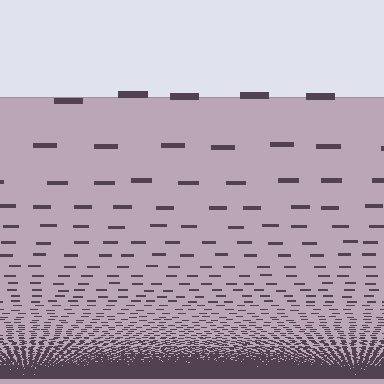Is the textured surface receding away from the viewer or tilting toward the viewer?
The surface appears to tilt toward the viewer. Texture elements get larger and sparser toward the top.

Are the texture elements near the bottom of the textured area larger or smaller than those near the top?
Smaller. The gradient is inverted — elements near the bottom are smaller and denser.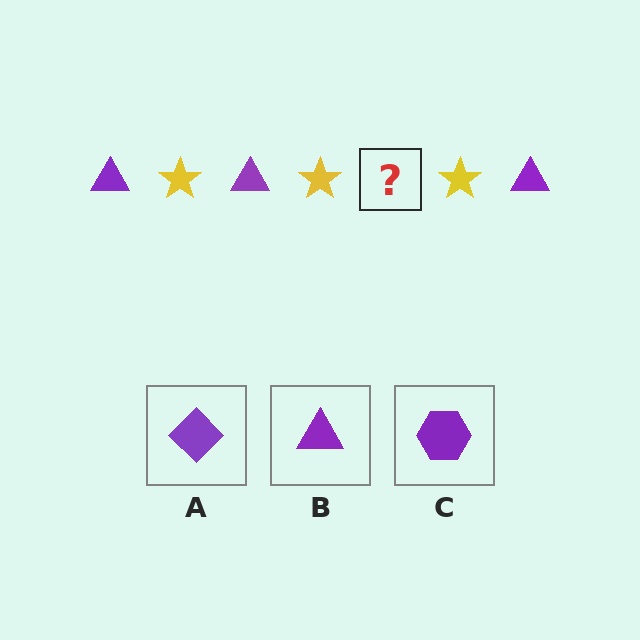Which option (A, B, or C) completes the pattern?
B.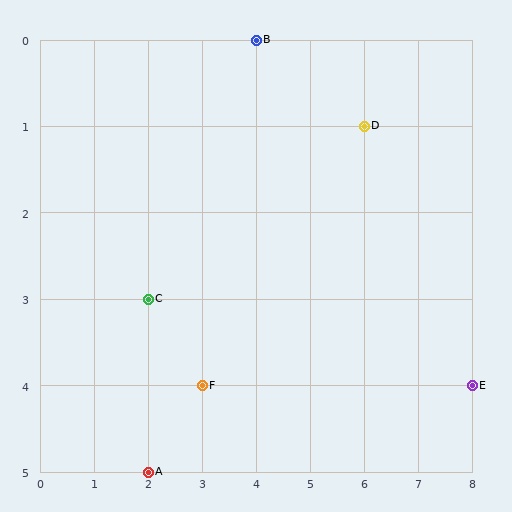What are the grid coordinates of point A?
Point A is at grid coordinates (2, 5).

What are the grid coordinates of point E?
Point E is at grid coordinates (8, 4).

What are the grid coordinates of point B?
Point B is at grid coordinates (4, 0).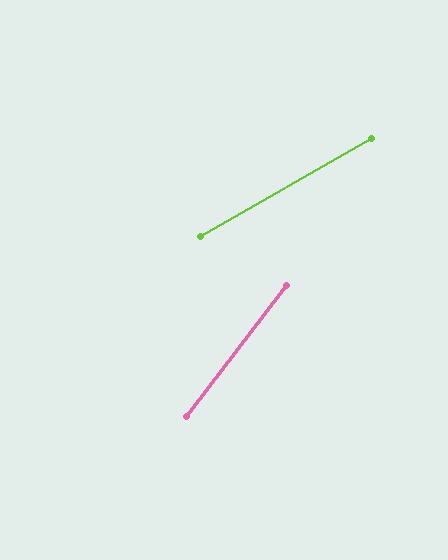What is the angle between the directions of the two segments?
Approximately 23 degrees.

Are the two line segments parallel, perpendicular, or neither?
Neither parallel nor perpendicular — they differ by about 23°.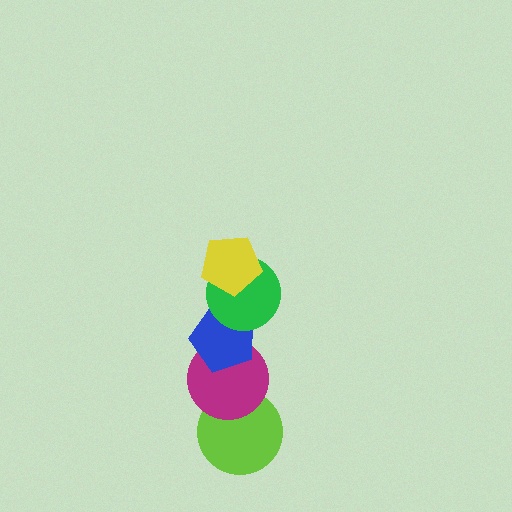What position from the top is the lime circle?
The lime circle is 5th from the top.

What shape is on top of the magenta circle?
The blue pentagon is on top of the magenta circle.